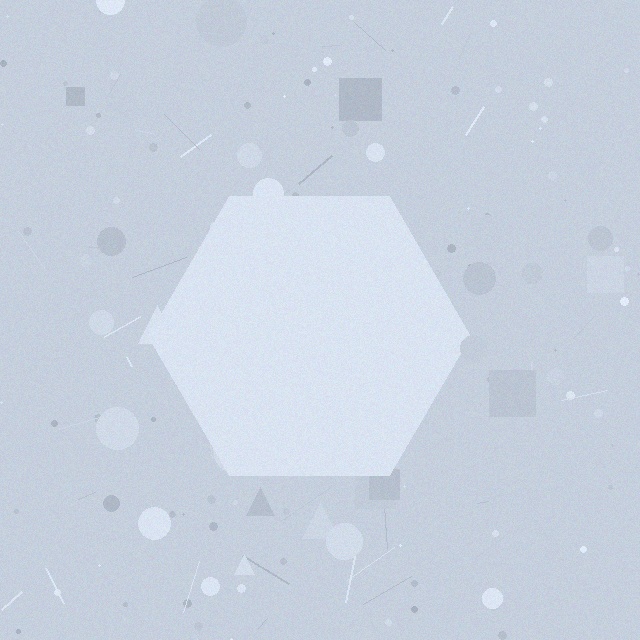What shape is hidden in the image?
A hexagon is hidden in the image.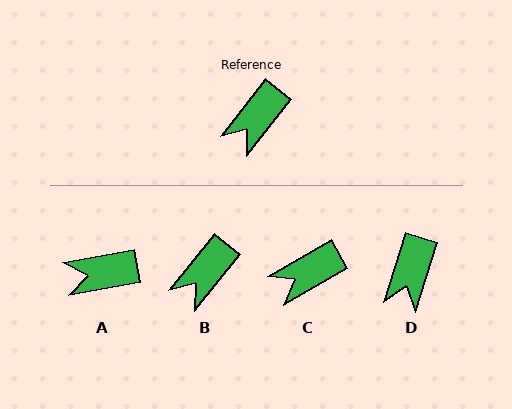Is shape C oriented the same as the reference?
No, it is off by about 22 degrees.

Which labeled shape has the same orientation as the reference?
B.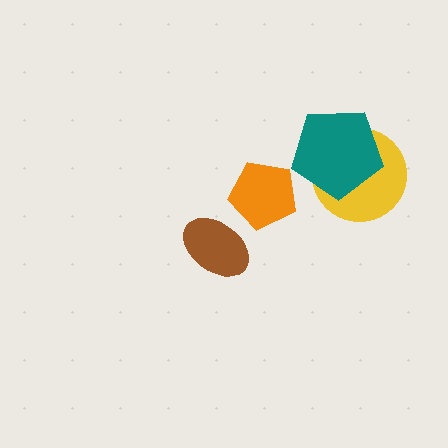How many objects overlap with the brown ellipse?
0 objects overlap with the brown ellipse.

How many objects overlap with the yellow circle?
1 object overlaps with the yellow circle.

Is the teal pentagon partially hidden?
No, no other shape covers it.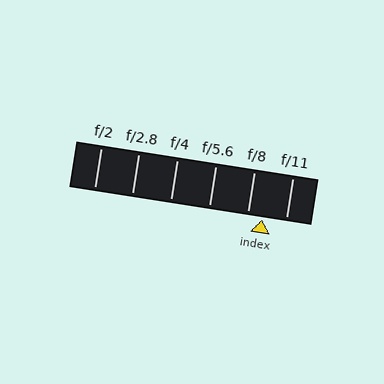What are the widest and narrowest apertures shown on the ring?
The widest aperture shown is f/2 and the narrowest is f/11.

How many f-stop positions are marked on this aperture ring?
There are 6 f-stop positions marked.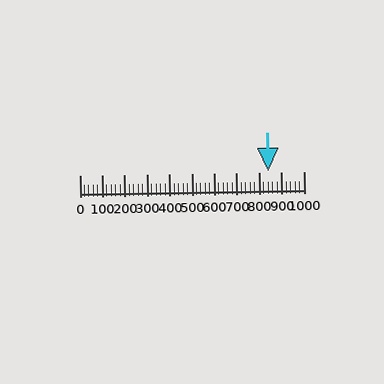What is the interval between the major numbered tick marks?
The major tick marks are spaced 100 units apart.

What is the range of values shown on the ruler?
The ruler shows values from 0 to 1000.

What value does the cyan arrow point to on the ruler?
The cyan arrow points to approximately 840.